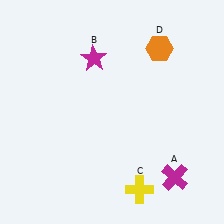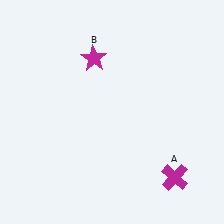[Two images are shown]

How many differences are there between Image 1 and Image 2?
There are 2 differences between the two images.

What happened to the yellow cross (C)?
The yellow cross (C) was removed in Image 2. It was in the bottom-right area of Image 1.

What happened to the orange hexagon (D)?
The orange hexagon (D) was removed in Image 2. It was in the top-right area of Image 1.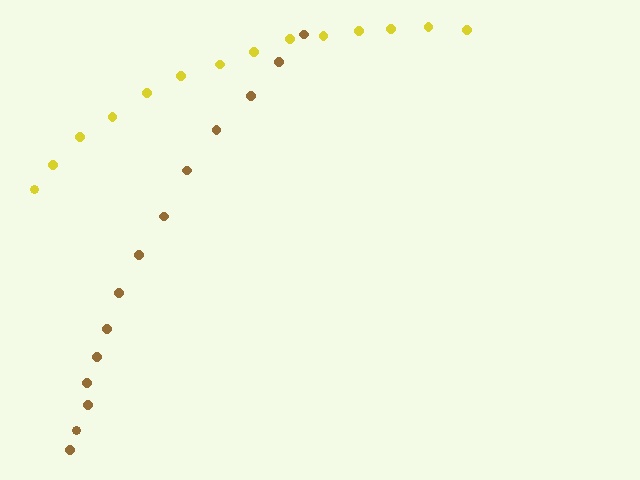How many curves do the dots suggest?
There are 2 distinct paths.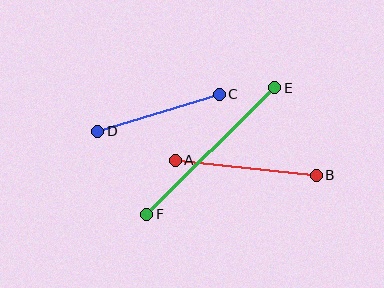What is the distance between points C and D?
The distance is approximately 127 pixels.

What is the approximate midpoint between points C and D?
The midpoint is at approximately (158, 113) pixels.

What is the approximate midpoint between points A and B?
The midpoint is at approximately (246, 168) pixels.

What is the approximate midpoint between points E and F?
The midpoint is at approximately (211, 151) pixels.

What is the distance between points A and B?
The distance is approximately 142 pixels.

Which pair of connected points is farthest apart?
Points E and F are farthest apart.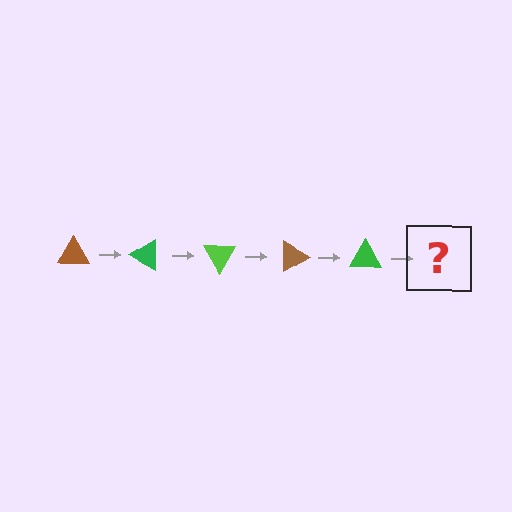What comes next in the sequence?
The next element should be a lime triangle, rotated 150 degrees from the start.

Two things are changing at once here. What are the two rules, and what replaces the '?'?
The two rules are that it rotates 30 degrees each step and the color cycles through brown, green, and lime. The '?' should be a lime triangle, rotated 150 degrees from the start.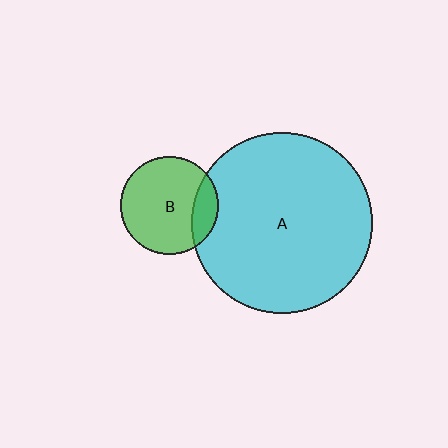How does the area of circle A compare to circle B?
Approximately 3.4 times.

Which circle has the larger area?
Circle A (cyan).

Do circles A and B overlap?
Yes.